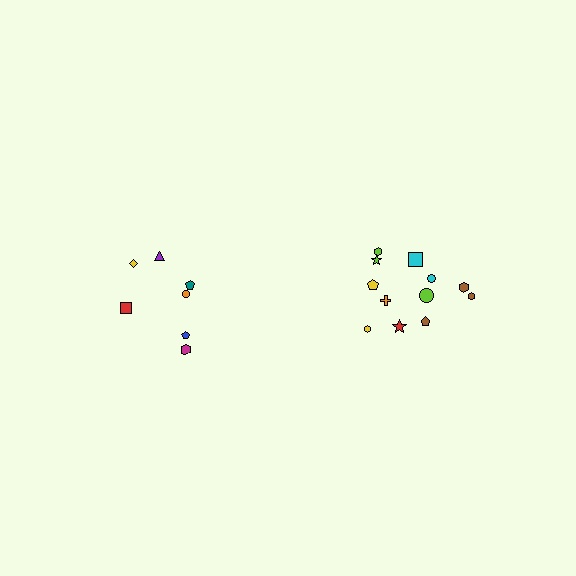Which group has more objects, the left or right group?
The right group.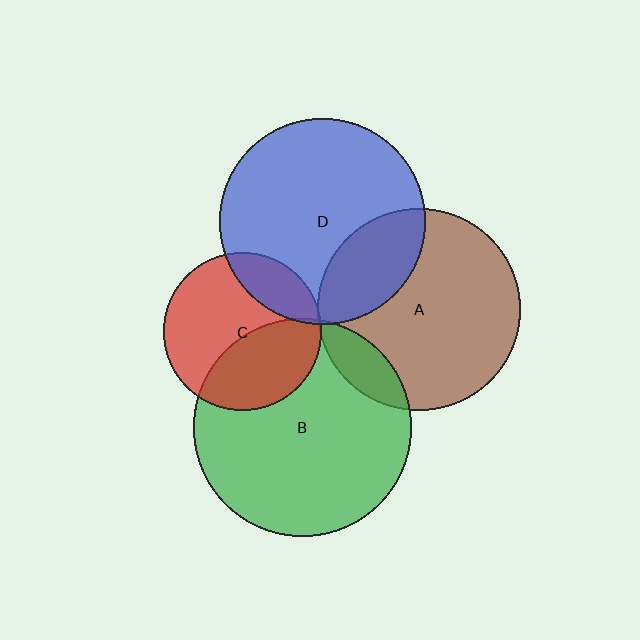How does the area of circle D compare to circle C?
Approximately 1.7 times.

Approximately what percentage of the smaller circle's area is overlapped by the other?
Approximately 5%.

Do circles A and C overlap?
Yes.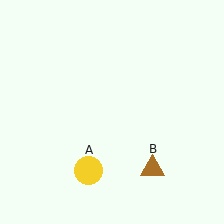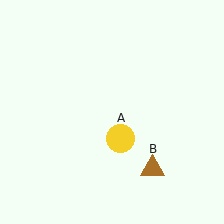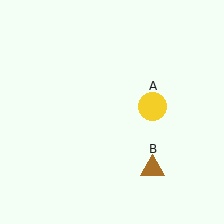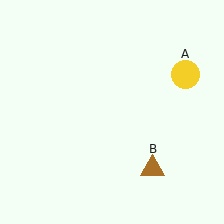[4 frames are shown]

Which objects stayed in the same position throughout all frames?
Brown triangle (object B) remained stationary.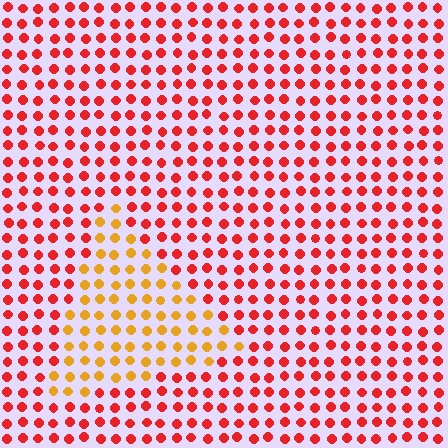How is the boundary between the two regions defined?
The boundary is defined purely by a slight shift in hue (about 42 degrees). Spacing, size, and orientation are identical on both sides.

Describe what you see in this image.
The image is filled with small red elements in a uniform arrangement. A triangle-shaped region is visible where the elements are tinted to a slightly different hue, forming a subtle color boundary.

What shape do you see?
I see a triangle.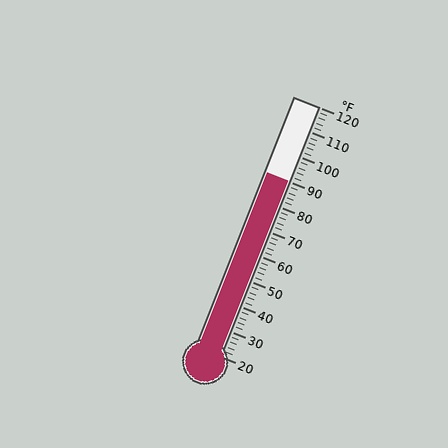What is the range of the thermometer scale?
The thermometer scale ranges from 20°F to 120°F.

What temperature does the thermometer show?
The thermometer shows approximately 90°F.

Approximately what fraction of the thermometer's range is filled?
The thermometer is filled to approximately 70% of its range.